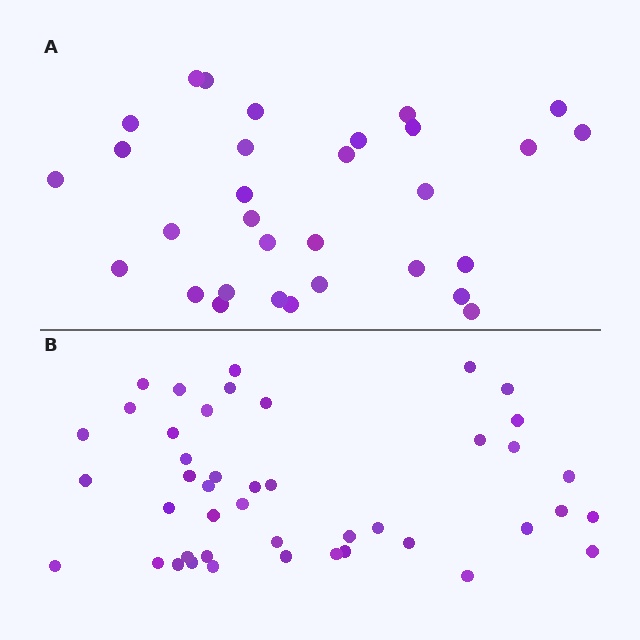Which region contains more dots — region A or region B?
Region B (the bottom region) has more dots.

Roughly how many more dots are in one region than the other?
Region B has approximately 15 more dots than region A.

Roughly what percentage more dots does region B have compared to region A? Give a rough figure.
About 40% more.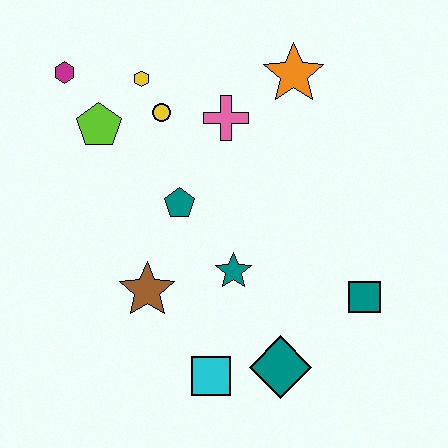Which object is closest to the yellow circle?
The yellow hexagon is closest to the yellow circle.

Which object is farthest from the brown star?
The orange star is farthest from the brown star.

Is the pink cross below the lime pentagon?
No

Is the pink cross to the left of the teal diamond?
Yes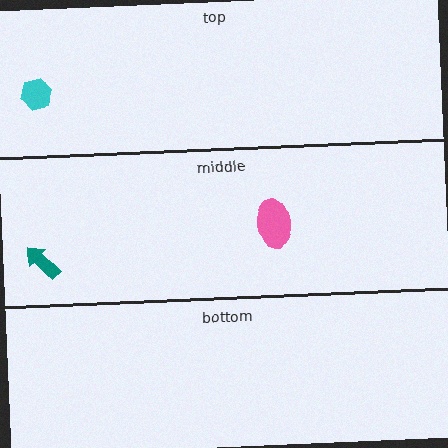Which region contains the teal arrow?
The middle region.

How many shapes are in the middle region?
2.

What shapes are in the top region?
The cyan hexagon.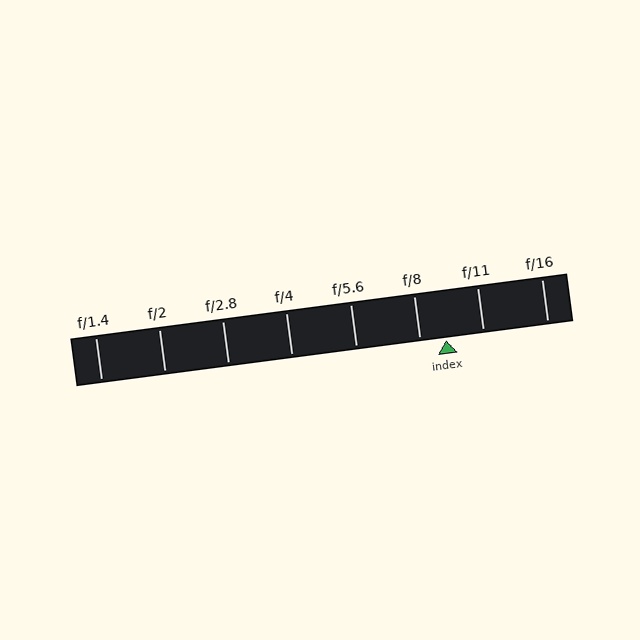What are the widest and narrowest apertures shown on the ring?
The widest aperture shown is f/1.4 and the narrowest is f/16.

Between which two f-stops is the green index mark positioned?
The index mark is between f/8 and f/11.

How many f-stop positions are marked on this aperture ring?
There are 8 f-stop positions marked.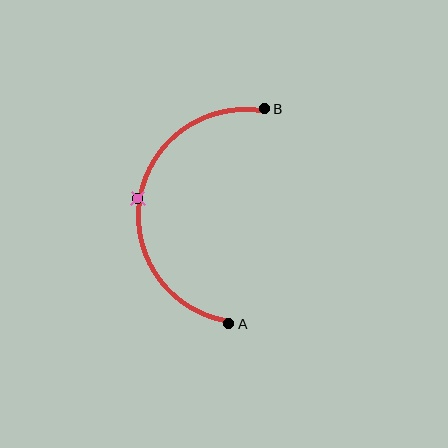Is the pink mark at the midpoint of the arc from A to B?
Yes. The pink mark lies on the arc at equal arc-length from both A and B — it is the arc midpoint.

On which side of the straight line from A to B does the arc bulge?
The arc bulges to the left of the straight line connecting A and B.